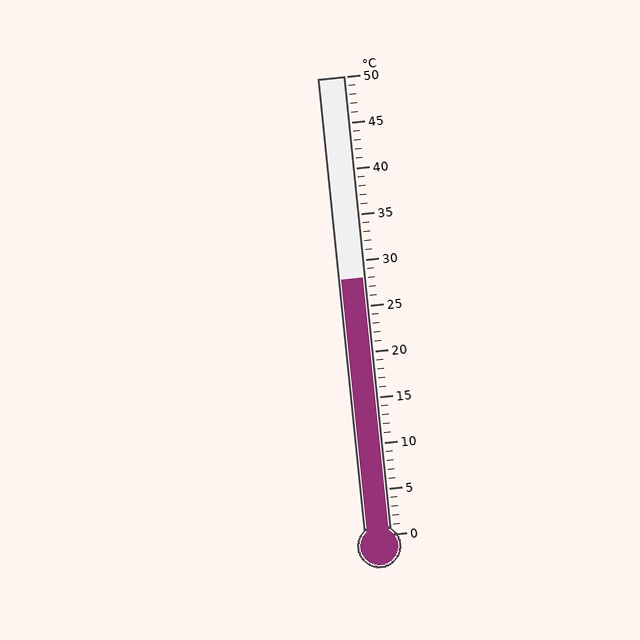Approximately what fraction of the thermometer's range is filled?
The thermometer is filled to approximately 55% of its range.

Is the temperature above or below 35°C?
The temperature is below 35°C.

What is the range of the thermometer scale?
The thermometer scale ranges from 0°C to 50°C.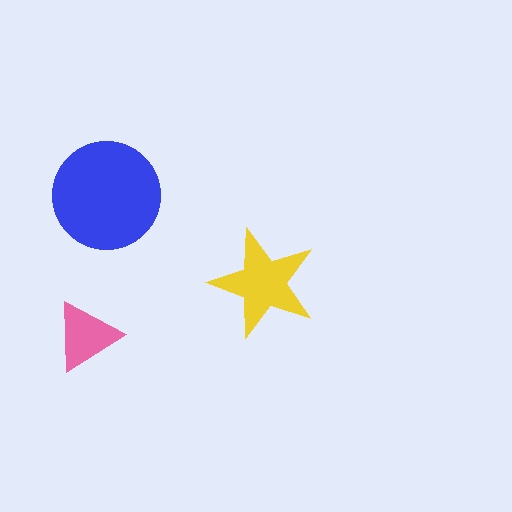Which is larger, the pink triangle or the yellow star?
The yellow star.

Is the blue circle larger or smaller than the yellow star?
Larger.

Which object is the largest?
The blue circle.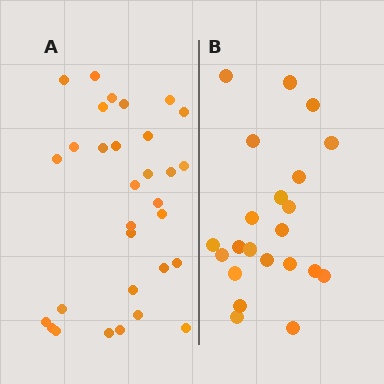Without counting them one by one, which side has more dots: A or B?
Region A (the left region) has more dots.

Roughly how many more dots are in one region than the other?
Region A has roughly 8 or so more dots than region B.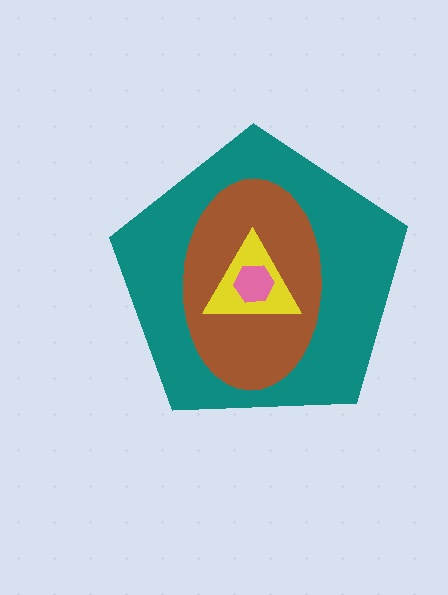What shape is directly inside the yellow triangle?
The pink hexagon.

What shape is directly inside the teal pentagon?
The brown ellipse.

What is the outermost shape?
The teal pentagon.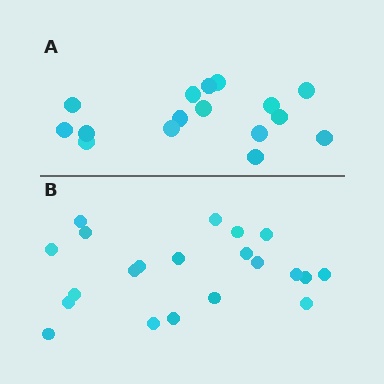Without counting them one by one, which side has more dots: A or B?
Region B (the bottom region) has more dots.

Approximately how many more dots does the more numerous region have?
Region B has about 5 more dots than region A.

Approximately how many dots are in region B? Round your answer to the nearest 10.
About 20 dots. (The exact count is 21, which rounds to 20.)